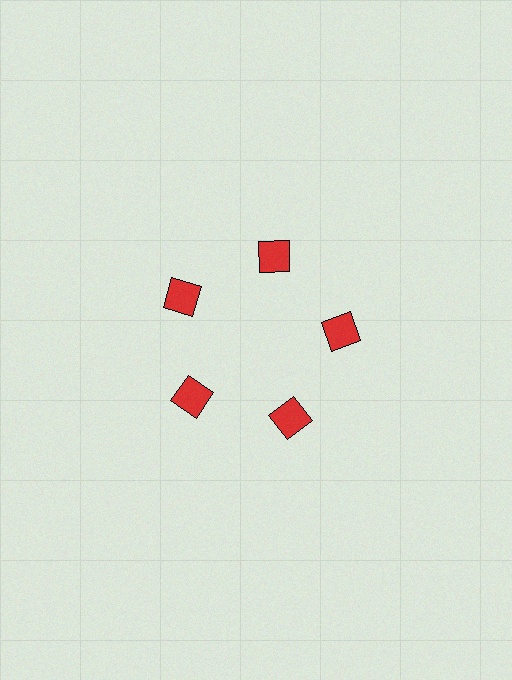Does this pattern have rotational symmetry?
Yes, this pattern has 5-fold rotational symmetry. It looks the same after rotating 72 degrees around the center.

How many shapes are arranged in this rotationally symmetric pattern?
There are 5 shapes, arranged in 5 groups of 1.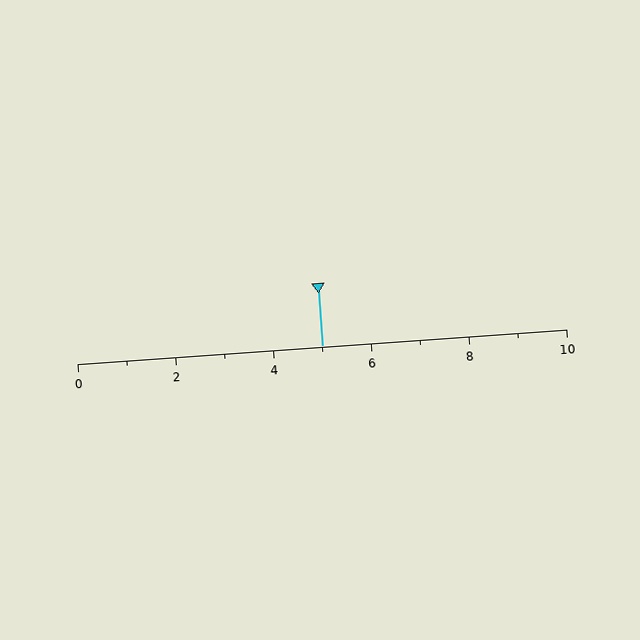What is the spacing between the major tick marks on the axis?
The major ticks are spaced 2 apart.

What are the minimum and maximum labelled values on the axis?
The axis runs from 0 to 10.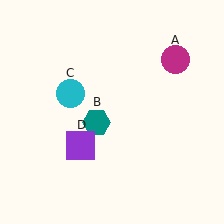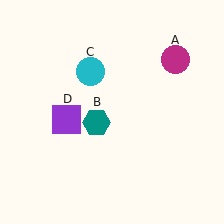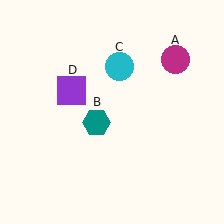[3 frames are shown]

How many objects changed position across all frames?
2 objects changed position: cyan circle (object C), purple square (object D).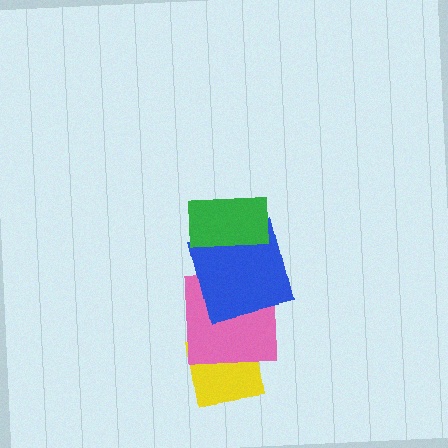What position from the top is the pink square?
The pink square is 3rd from the top.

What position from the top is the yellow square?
The yellow square is 4th from the top.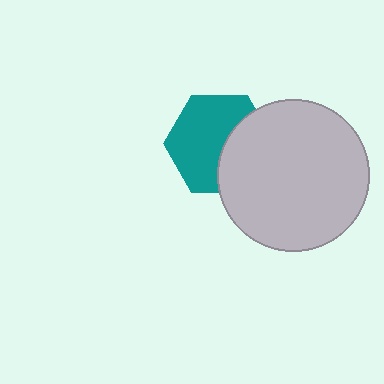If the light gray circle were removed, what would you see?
You would see the complete teal hexagon.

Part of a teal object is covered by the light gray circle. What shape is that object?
It is a hexagon.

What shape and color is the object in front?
The object in front is a light gray circle.